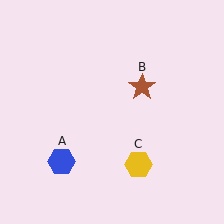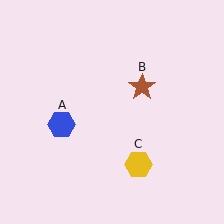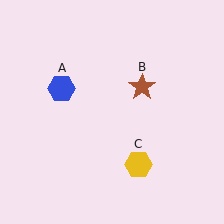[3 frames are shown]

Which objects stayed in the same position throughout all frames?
Brown star (object B) and yellow hexagon (object C) remained stationary.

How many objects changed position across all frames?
1 object changed position: blue hexagon (object A).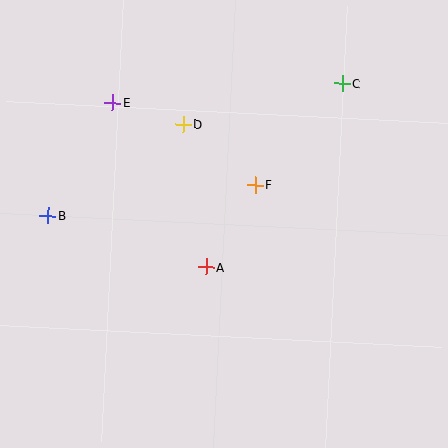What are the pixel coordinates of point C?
Point C is at (342, 83).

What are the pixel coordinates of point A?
Point A is at (206, 267).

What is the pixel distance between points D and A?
The distance between D and A is 145 pixels.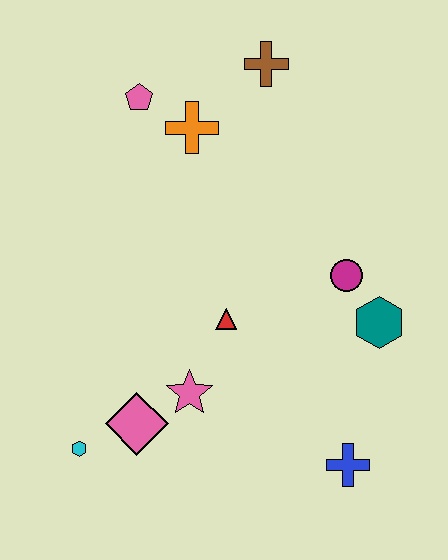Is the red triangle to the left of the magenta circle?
Yes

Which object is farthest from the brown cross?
The cyan hexagon is farthest from the brown cross.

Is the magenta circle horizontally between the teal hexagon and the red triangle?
Yes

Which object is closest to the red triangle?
The pink star is closest to the red triangle.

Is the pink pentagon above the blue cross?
Yes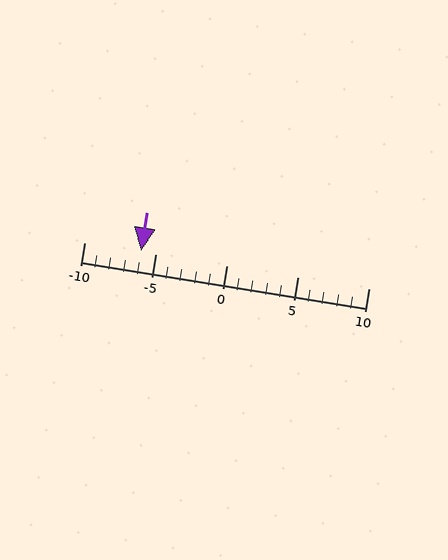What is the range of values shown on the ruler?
The ruler shows values from -10 to 10.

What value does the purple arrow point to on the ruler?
The purple arrow points to approximately -6.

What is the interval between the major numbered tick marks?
The major tick marks are spaced 5 units apart.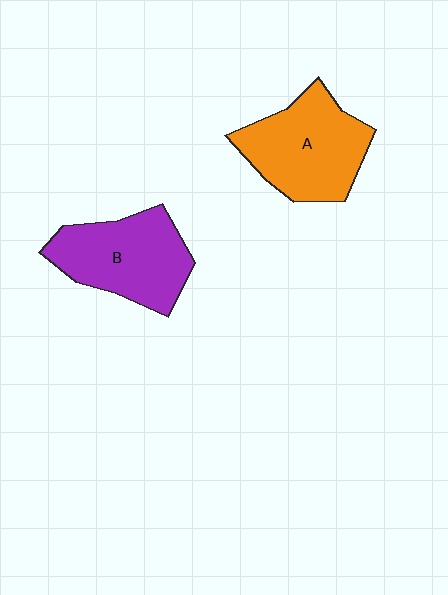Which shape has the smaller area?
Shape B (purple).